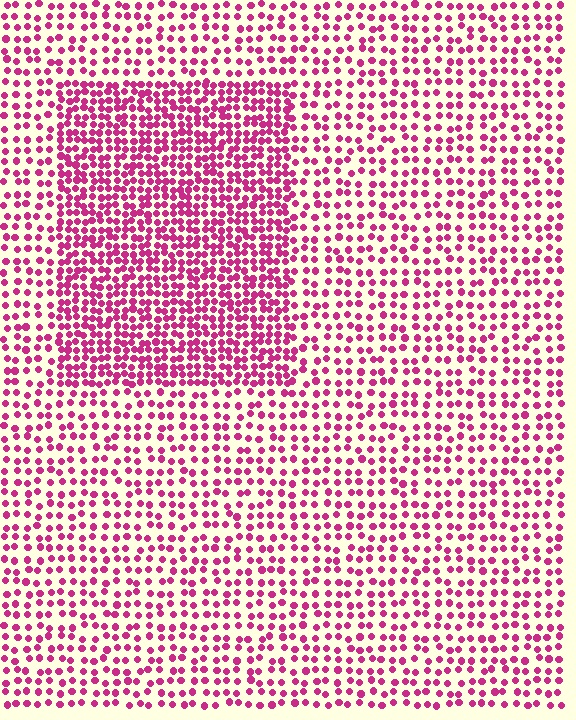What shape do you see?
I see a rectangle.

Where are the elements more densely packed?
The elements are more densely packed inside the rectangle boundary.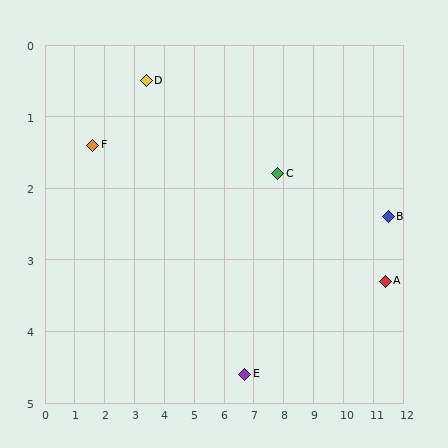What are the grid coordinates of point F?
Point F is at approximately (1.6, 1.4).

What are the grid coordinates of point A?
Point A is at approximately (11.4, 3.3).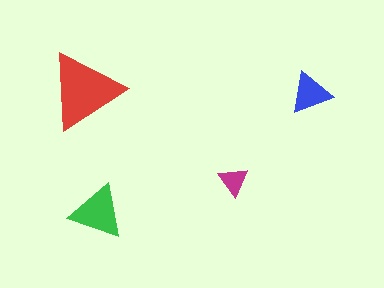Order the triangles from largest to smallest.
the red one, the green one, the blue one, the magenta one.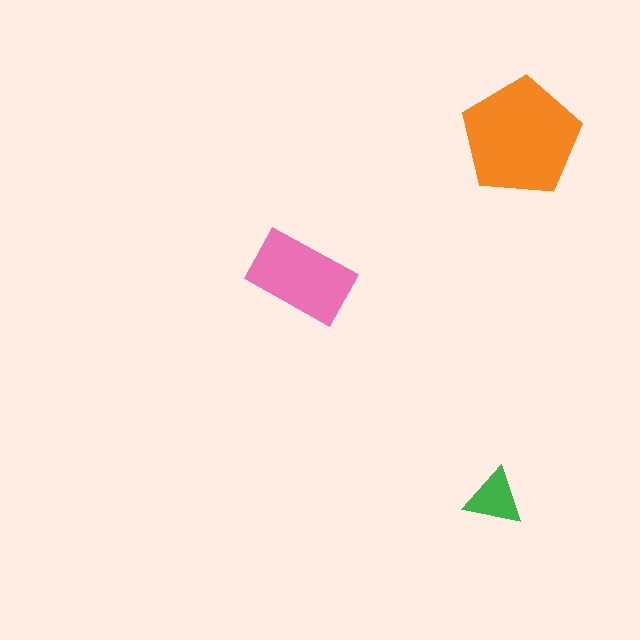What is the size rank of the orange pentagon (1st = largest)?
1st.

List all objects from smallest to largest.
The green triangle, the pink rectangle, the orange pentagon.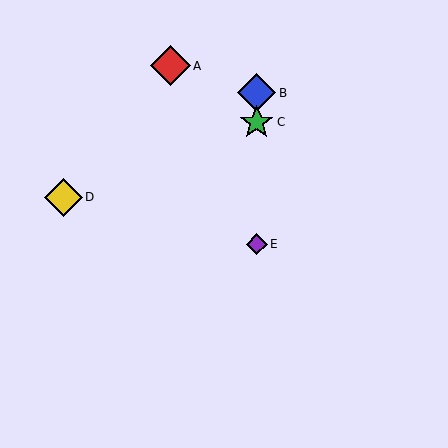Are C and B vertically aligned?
Yes, both are at x≈257.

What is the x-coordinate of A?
Object A is at x≈171.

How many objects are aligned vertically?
3 objects (B, C, E) are aligned vertically.